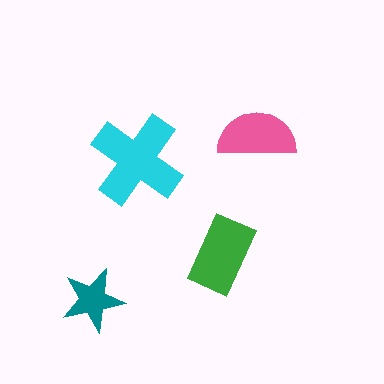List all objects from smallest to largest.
The teal star, the pink semicircle, the green rectangle, the cyan cross.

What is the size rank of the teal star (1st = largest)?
4th.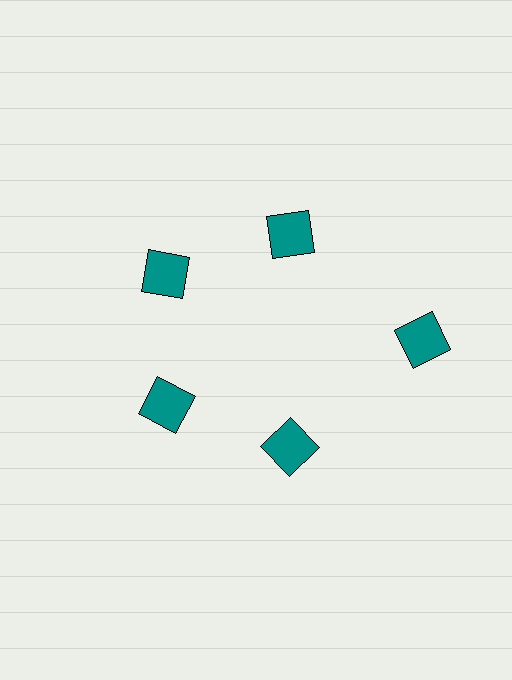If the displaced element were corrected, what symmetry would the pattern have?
It would have 5-fold rotational symmetry — the pattern would map onto itself every 72 degrees.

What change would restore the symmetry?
The symmetry would be restored by moving it inward, back onto the ring so that all 5 squares sit at equal angles and equal distance from the center.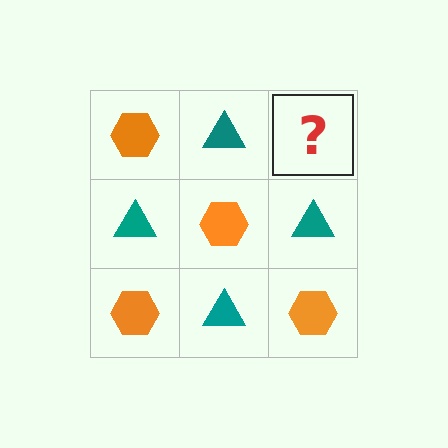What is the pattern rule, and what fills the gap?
The rule is that it alternates orange hexagon and teal triangle in a checkerboard pattern. The gap should be filled with an orange hexagon.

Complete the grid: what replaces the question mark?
The question mark should be replaced with an orange hexagon.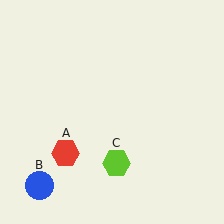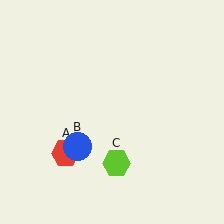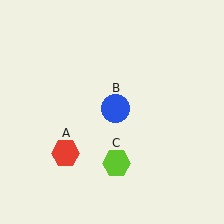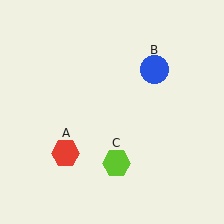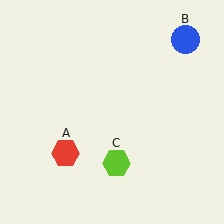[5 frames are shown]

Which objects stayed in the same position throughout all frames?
Red hexagon (object A) and lime hexagon (object C) remained stationary.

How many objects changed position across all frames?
1 object changed position: blue circle (object B).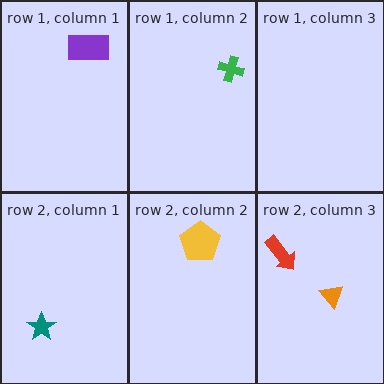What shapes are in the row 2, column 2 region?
The yellow pentagon.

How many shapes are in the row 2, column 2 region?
1.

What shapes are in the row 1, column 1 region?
The purple rectangle.